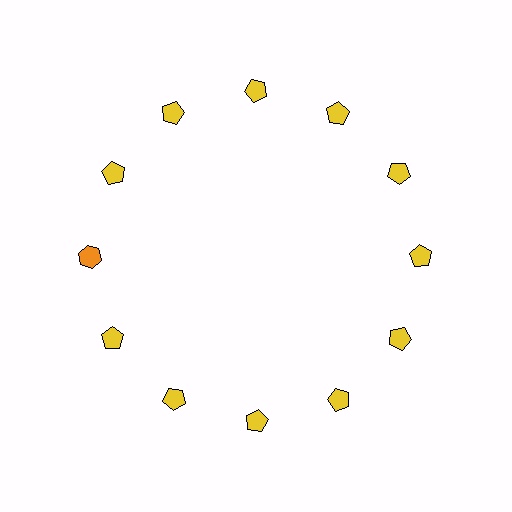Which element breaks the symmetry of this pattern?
The orange hexagon at roughly the 9 o'clock position breaks the symmetry. All other shapes are yellow pentagons.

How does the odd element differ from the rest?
It differs in both color (orange instead of yellow) and shape (hexagon instead of pentagon).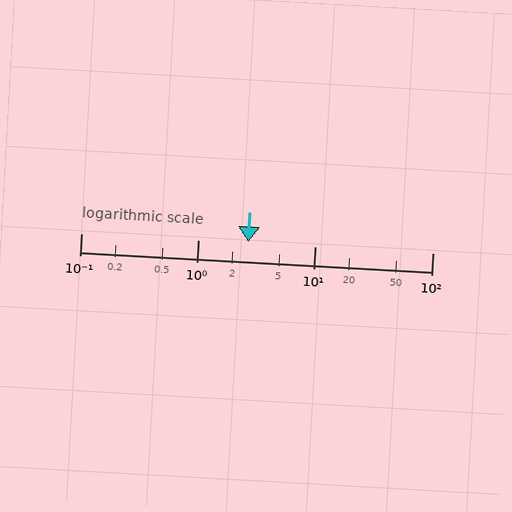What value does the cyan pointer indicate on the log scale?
The pointer indicates approximately 2.7.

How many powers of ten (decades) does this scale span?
The scale spans 3 decades, from 0.1 to 100.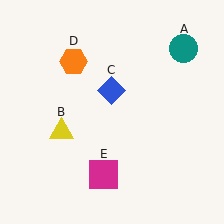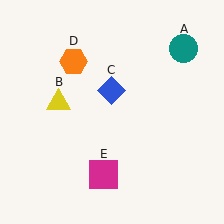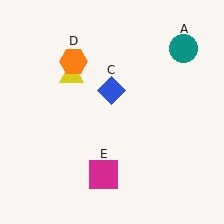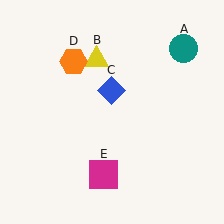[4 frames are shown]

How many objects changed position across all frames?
1 object changed position: yellow triangle (object B).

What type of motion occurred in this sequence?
The yellow triangle (object B) rotated clockwise around the center of the scene.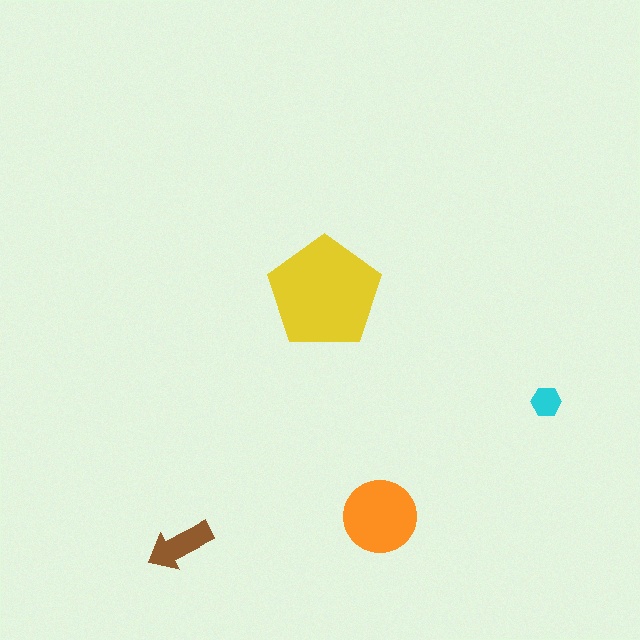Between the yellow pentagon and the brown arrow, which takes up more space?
The yellow pentagon.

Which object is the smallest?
The cyan hexagon.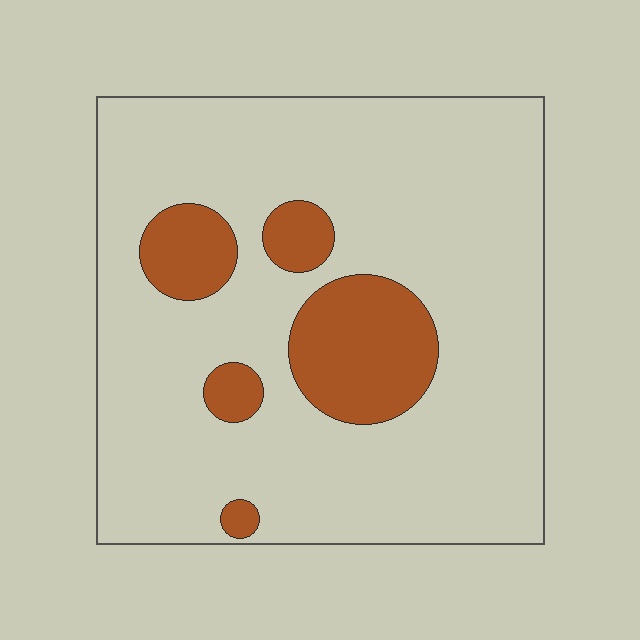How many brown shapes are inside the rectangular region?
5.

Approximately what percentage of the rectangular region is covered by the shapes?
Approximately 15%.